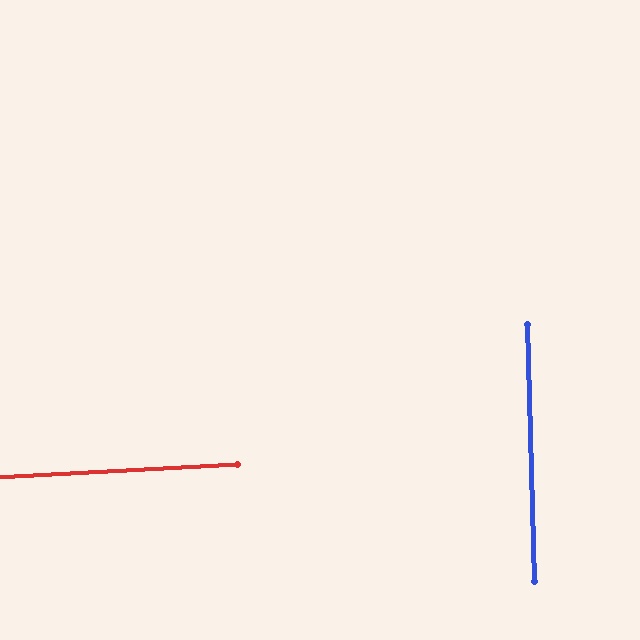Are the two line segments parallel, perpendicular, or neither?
Perpendicular — they meet at approximately 88°.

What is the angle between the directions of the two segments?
Approximately 88 degrees.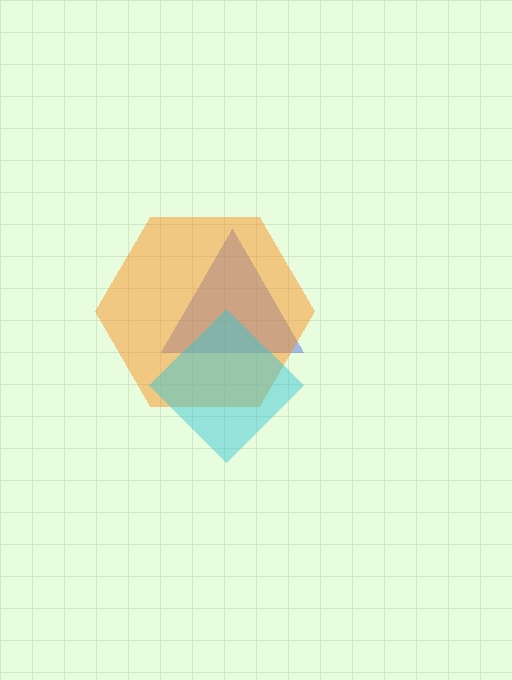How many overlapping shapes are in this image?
There are 3 overlapping shapes in the image.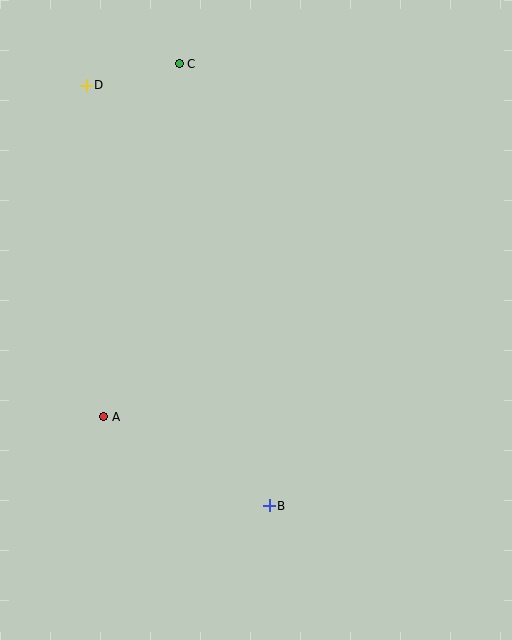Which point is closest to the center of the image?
Point A at (104, 417) is closest to the center.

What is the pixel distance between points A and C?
The distance between A and C is 361 pixels.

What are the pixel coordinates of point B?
Point B is at (269, 506).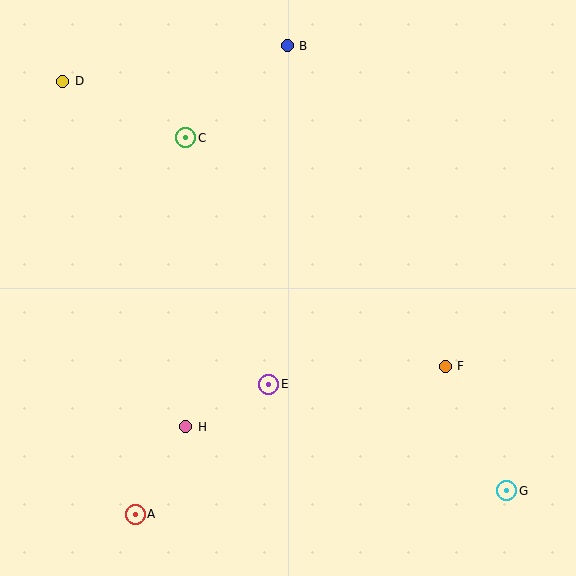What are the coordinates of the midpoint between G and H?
The midpoint between G and H is at (346, 459).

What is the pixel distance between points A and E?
The distance between A and E is 186 pixels.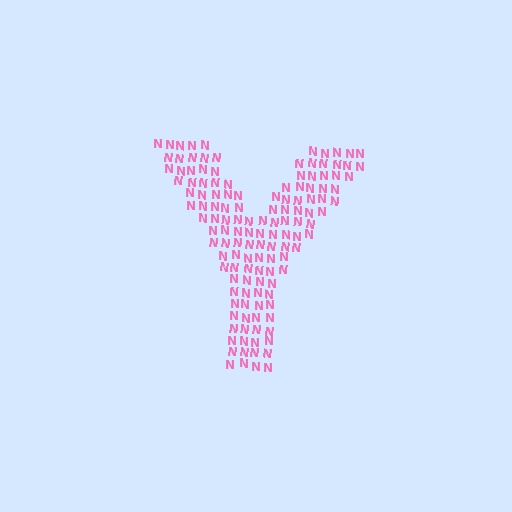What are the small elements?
The small elements are letter N's.